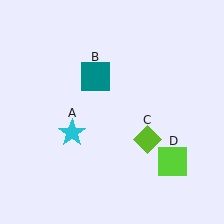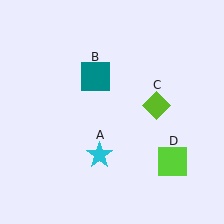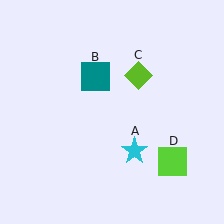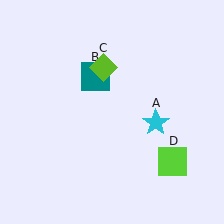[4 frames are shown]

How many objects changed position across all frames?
2 objects changed position: cyan star (object A), lime diamond (object C).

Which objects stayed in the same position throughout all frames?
Teal square (object B) and lime square (object D) remained stationary.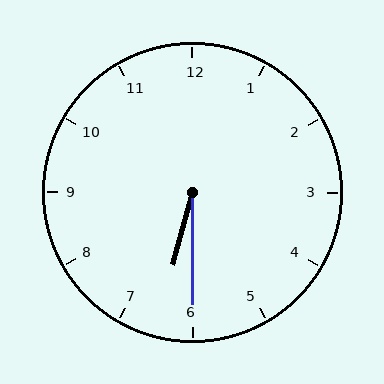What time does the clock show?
6:30.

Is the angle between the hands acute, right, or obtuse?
It is acute.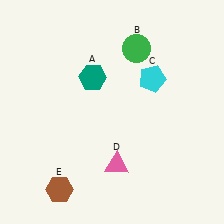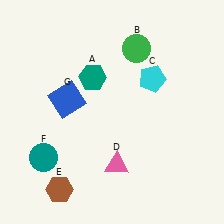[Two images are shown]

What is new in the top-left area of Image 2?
A blue square (G) was added in the top-left area of Image 2.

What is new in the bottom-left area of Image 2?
A teal circle (F) was added in the bottom-left area of Image 2.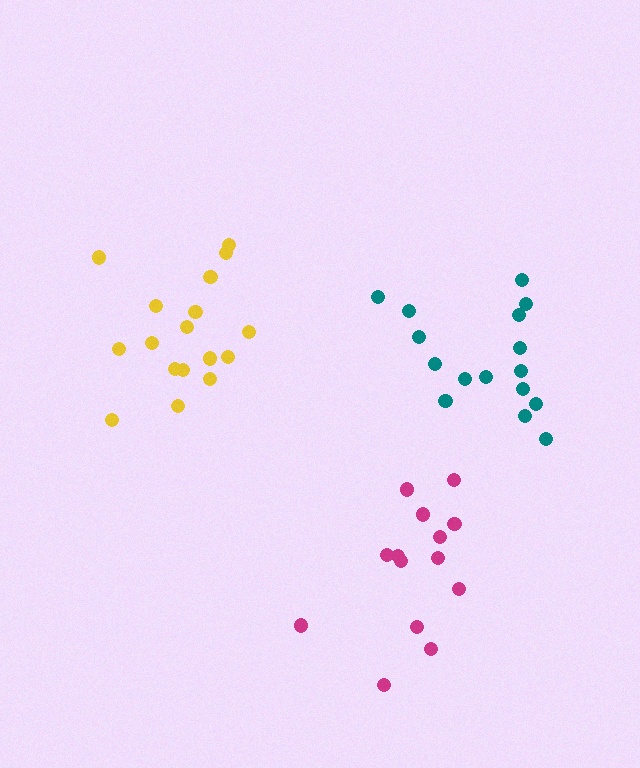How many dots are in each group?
Group 1: 17 dots, Group 2: 14 dots, Group 3: 16 dots (47 total).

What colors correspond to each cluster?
The clusters are colored: yellow, magenta, teal.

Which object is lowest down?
The magenta cluster is bottommost.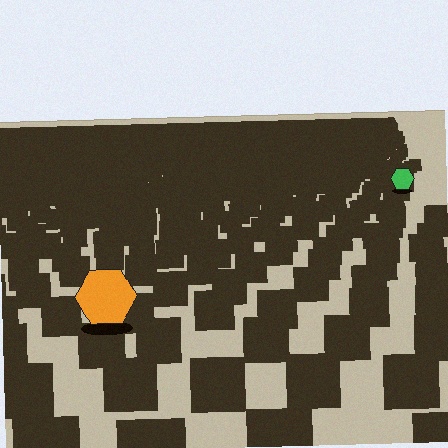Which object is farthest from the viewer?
The green hexagon is farthest from the viewer. It appears smaller and the ground texture around it is denser.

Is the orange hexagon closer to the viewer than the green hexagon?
Yes. The orange hexagon is closer — you can tell from the texture gradient: the ground texture is coarser near it.